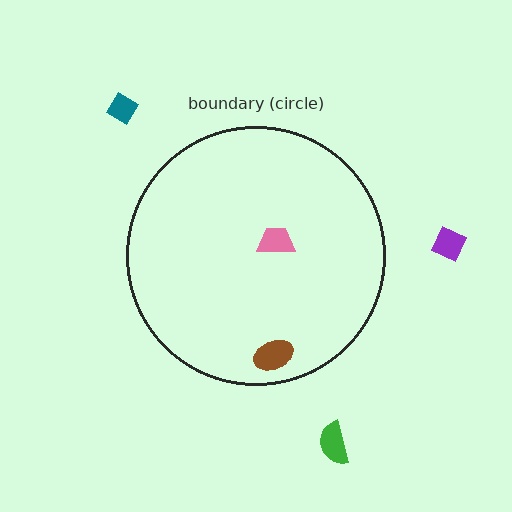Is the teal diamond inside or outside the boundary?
Outside.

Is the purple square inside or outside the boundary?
Outside.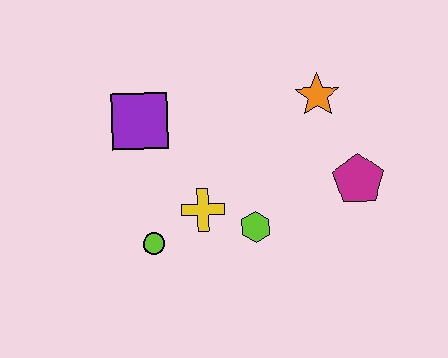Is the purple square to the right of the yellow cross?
No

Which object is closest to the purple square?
The yellow cross is closest to the purple square.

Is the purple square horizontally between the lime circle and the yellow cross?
No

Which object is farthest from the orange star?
The lime circle is farthest from the orange star.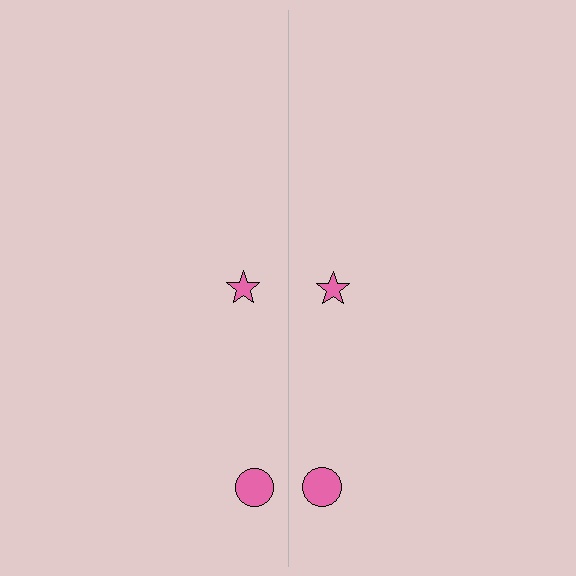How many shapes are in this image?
There are 4 shapes in this image.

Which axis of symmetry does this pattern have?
The pattern has a vertical axis of symmetry running through the center of the image.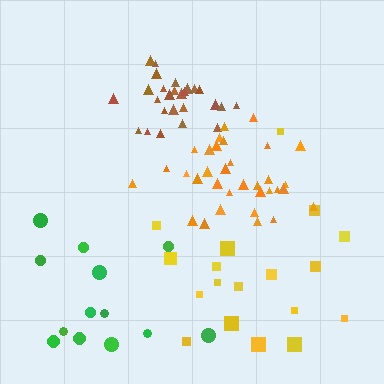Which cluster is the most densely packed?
Brown.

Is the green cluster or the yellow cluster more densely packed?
Yellow.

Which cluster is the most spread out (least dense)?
Green.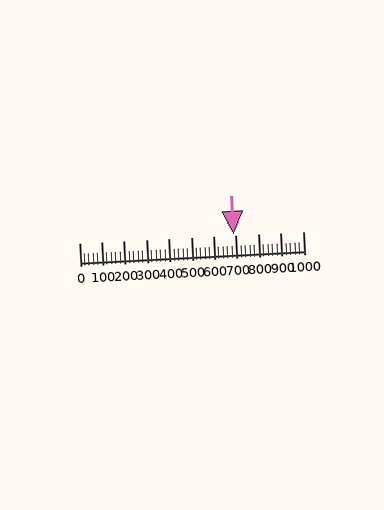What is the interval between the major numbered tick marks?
The major tick marks are spaced 100 units apart.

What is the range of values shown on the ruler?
The ruler shows values from 0 to 1000.